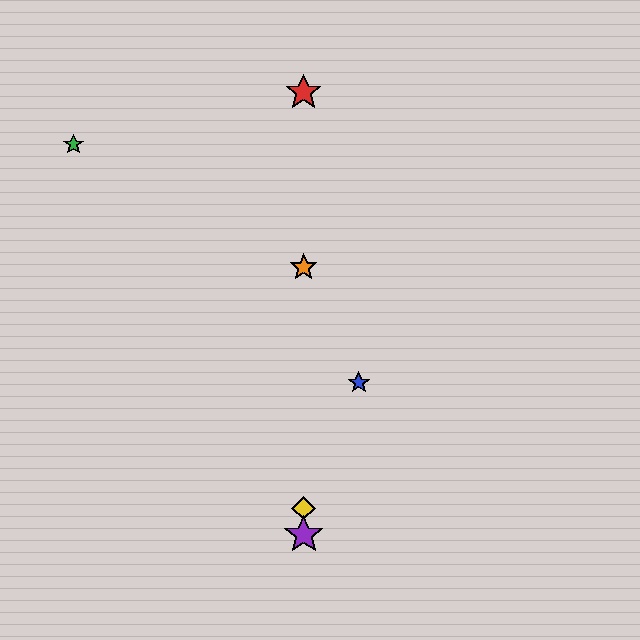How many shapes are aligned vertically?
4 shapes (the red star, the yellow diamond, the purple star, the orange star) are aligned vertically.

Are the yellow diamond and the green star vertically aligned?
No, the yellow diamond is at x≈304 and the green star is at x≈74.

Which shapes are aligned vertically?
The red star, the yellow diamond, the purple star, the orange star are aligned vertically.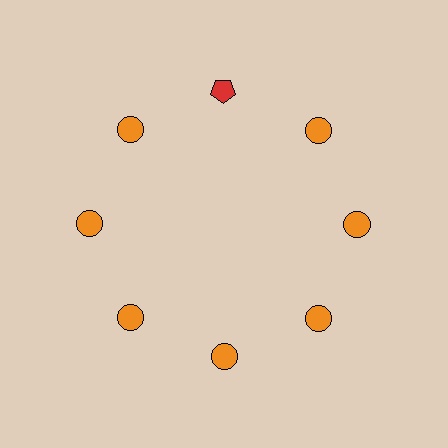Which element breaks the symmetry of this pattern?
The red pentagon at roughly the 12 o'clock position breaks the symmetry. All other shapes are orange circles.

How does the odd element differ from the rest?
It differs in both color (red instead of orange) and shape (pentagon instead of circle).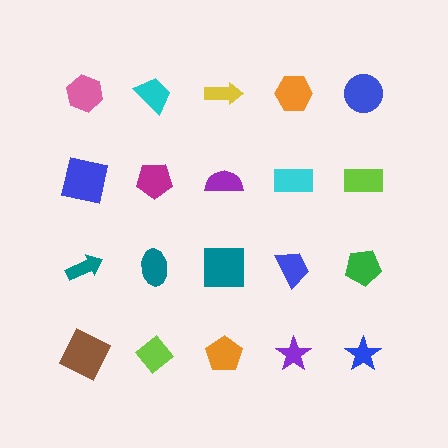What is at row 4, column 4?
A purple star.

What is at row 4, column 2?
A lime diamond.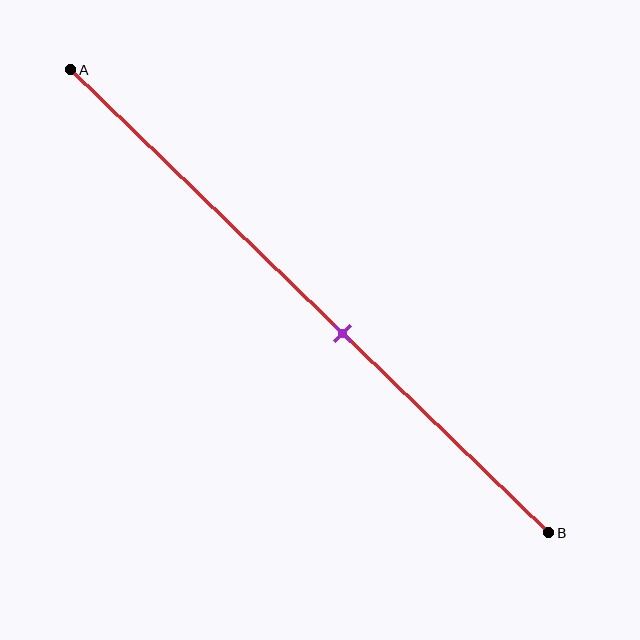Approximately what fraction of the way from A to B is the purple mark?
The purple mark is approximately 55% of the way from A to B.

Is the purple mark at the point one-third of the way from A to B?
No, the mark is at about 55% from A, not at the 33% one-third point.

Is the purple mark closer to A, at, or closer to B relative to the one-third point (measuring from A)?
The purple mark is closer to point B than the one-third point of segment AB.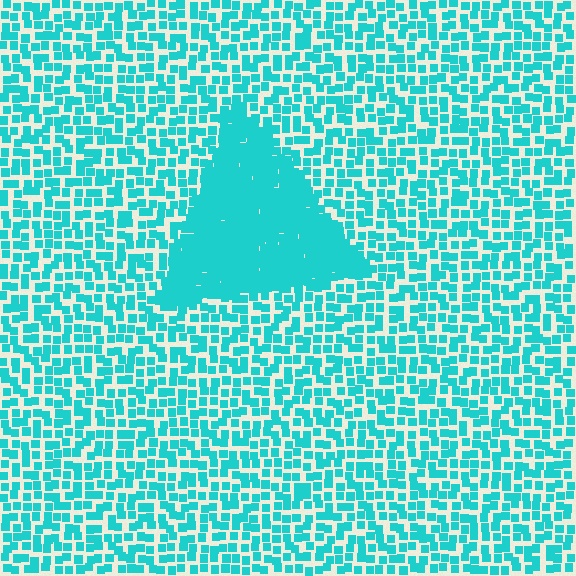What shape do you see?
I see a triangle.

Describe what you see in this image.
The image contains small cyan elements arranged at two different densities. A triangle-shaped region is visible where the elements are more densely packed than the surrounding area.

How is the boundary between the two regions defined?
The boundary is defined by a change in element density (approximately 2.6x ratio). All elements are the same color, size, and shape.